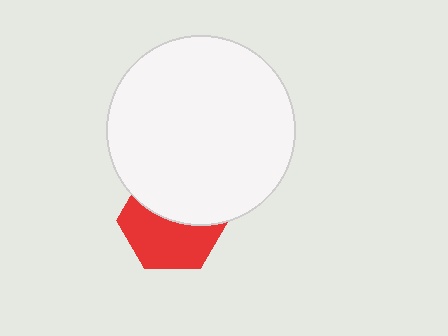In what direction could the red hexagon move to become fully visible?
The red hexagon could move down. That would shift it out from behind the white circle entirely.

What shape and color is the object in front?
The object in front is a white circle.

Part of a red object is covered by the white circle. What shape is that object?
It is a hexagon.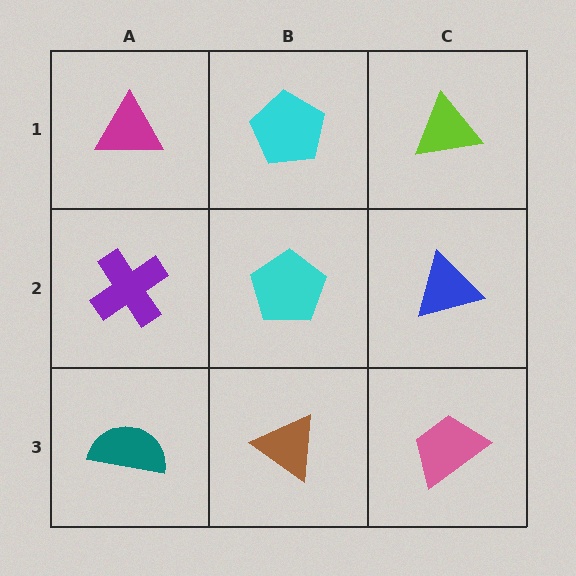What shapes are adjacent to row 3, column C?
A blue triangle (row 2, column C), a brown triangle (row 3, column B).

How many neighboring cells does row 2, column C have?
3.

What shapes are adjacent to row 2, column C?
A lime triangle (row 1, column C), a pink trapezoid (row 3, column C), a cyan pentagon (row 2, column B).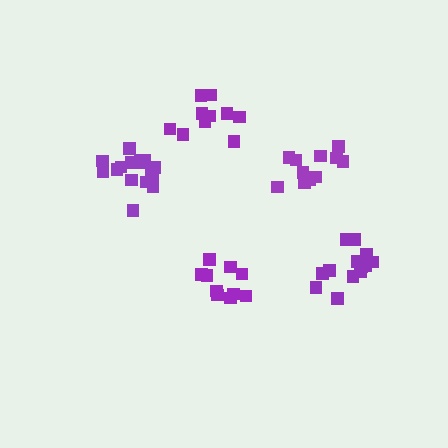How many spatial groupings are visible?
There are 5 spatial groupings.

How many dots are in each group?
Group 1: 10 dots, Group 2: 16 dots, Group 3: 16 dots, Group 4: 10 dots, Group 5: 12 dots (64 total).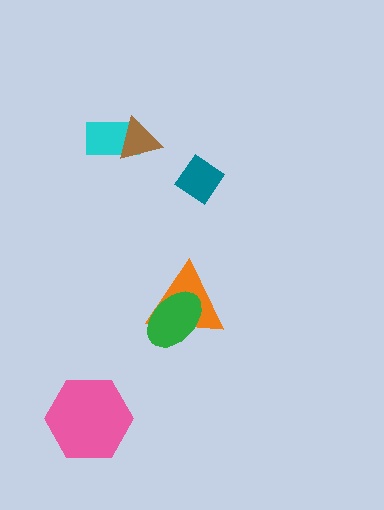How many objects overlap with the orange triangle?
1 object overlaps with the orange triangle.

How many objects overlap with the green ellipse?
1 object overlaps with the green ellipse.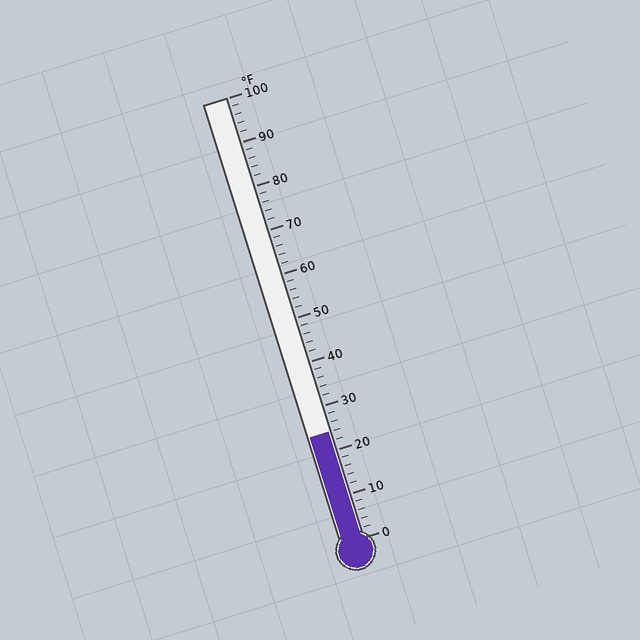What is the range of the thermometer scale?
The thermometer scale ranges from 0°F to 100°F.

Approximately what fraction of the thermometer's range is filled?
The thermometer is filled to approximately 25% of its range.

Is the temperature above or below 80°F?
The temperature is below 80°F.